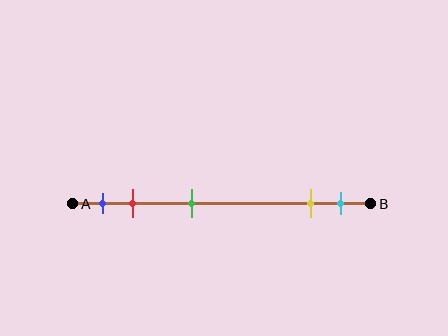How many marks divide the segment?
There are 5 marks dividing the segment.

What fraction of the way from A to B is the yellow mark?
The yellow mark is approximately 80% (0.8) of the way from A to B.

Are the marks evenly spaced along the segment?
No, the marks are not evenly spaced.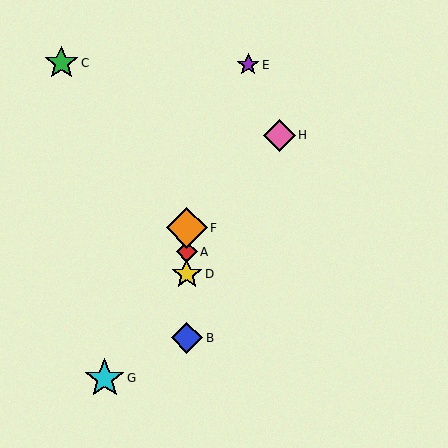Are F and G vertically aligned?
No, F is at x≈187 and G is at x≈105.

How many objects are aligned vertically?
4 objects (A, B, D, F) are aligned vertically.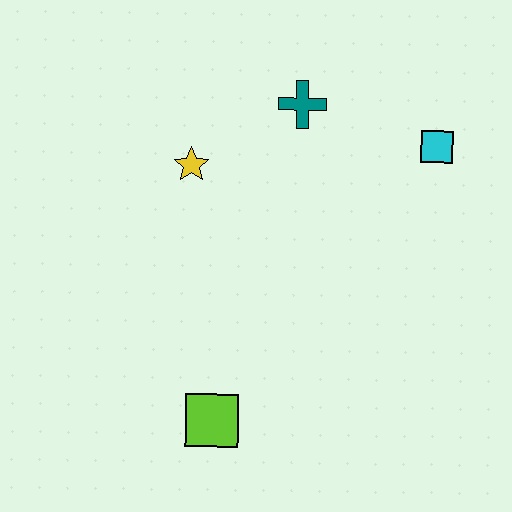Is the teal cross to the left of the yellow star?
No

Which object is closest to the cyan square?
The teal cross is closest to the cyan square.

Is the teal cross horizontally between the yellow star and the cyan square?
Yes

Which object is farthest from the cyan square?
The lime square is farthest from the cyan square.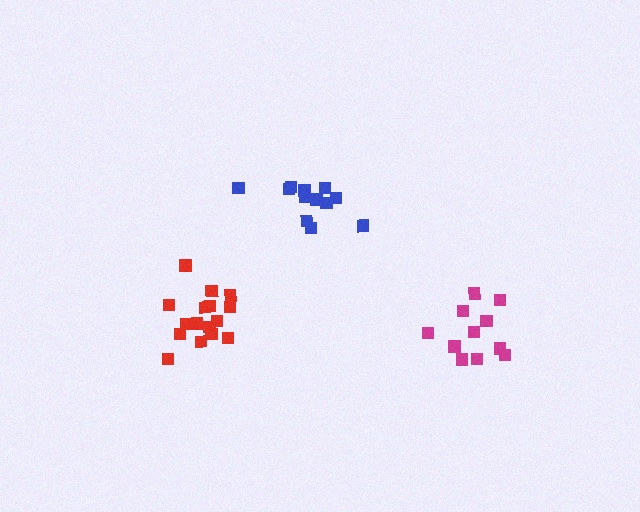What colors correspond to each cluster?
The clusters are colored: magenta, red, blue.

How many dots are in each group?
Group 1: 11 dots, Group 2: 16 dots, Group 3: 12 dots (39 total).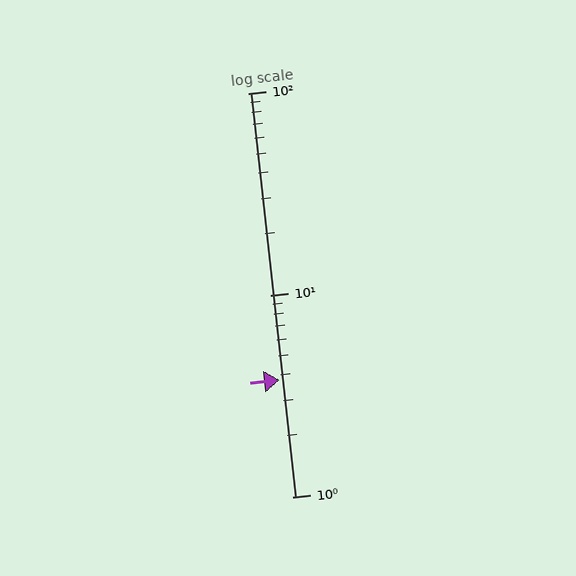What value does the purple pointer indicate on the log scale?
The pointer indicates approximately 3.8.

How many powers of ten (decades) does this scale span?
The scale spans 2 decades, from 1 to 100.